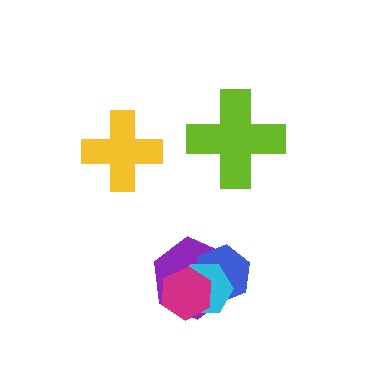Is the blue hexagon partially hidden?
Yes, it is partially covered by another shape.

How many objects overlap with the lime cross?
0 objects overlap with the lime cross.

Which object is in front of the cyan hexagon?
The magenta hexagon is in front of the cyan hexagon.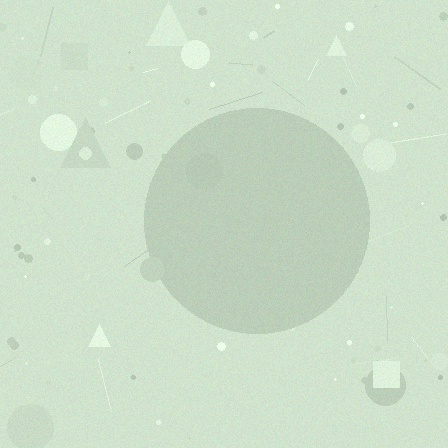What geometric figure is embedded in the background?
A circle is embedded in the background.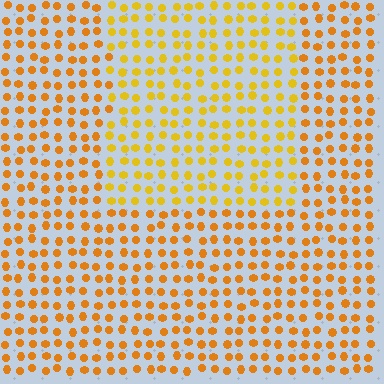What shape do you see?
I see a rectangle.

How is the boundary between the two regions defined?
The boundary is defined purely by a slight shift in hue (about 20 degrees). Spacing, size, and orientation are identical on both sides.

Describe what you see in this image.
The image is filled with small orange elements in a uniform arrangement. A rectangle-shaped region is visible where the elements are tinted to a slightly different hue, forming a subtle color boundary.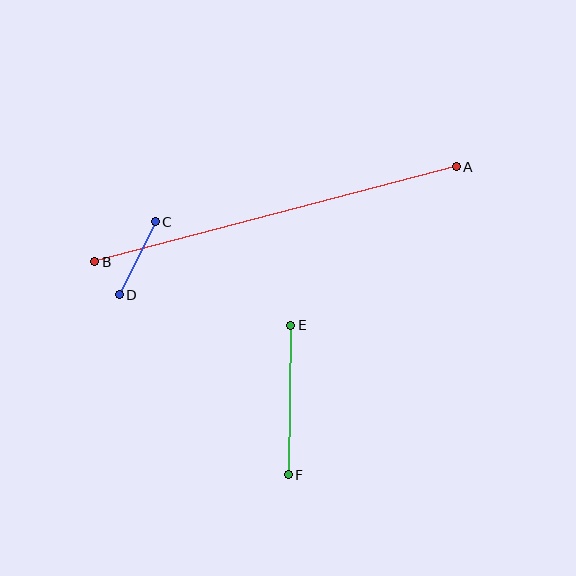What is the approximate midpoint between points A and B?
The midpoint is at approximately (276, 214) pixels.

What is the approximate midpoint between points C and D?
The midpoint is at approximately (137, 258) pixels.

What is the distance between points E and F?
The distance is approximately 150 pixels.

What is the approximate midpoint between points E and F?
The midpoint is at approximately (290, 400) pixels.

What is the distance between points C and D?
The distance is approximately 81 pixels.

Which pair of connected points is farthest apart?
Points A and B are farthest apart.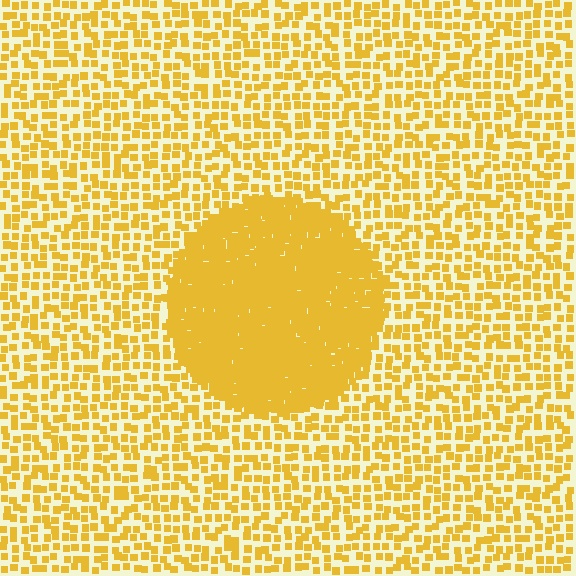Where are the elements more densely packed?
The elements are more densely packed inside the circle boundary.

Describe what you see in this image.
The image contains small yellow elements arranged at two different densities. A circle-shaped region is visible where the elements are more densely packed than the surrounding area.